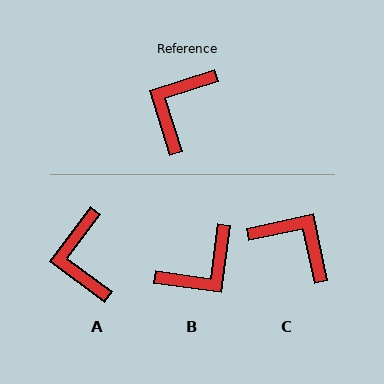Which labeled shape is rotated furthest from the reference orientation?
B, about 155 degrees away.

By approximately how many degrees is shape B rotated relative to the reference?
Approximately 155 degrees counter-clockwise.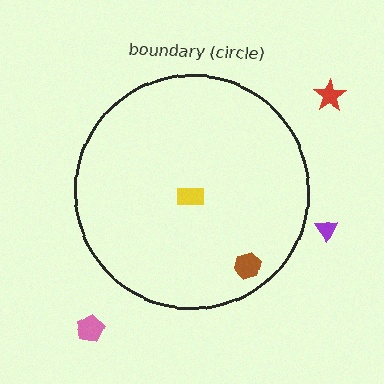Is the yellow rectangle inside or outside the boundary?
Inside.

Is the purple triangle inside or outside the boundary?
Outside.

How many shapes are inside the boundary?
2 inside, 3 outside.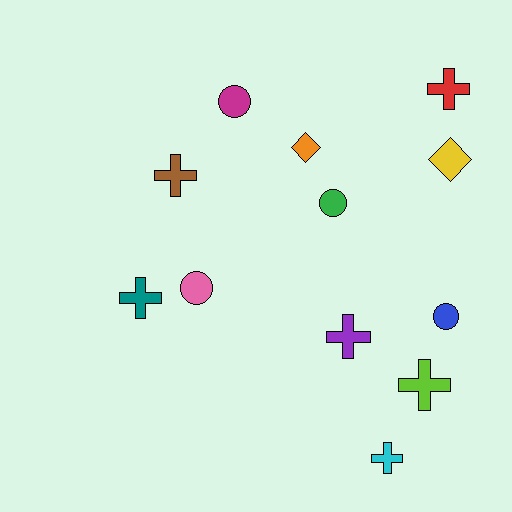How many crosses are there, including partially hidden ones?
There are 6 crosses.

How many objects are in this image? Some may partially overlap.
There are 12 objects.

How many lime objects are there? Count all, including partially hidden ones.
There is 1 lime object.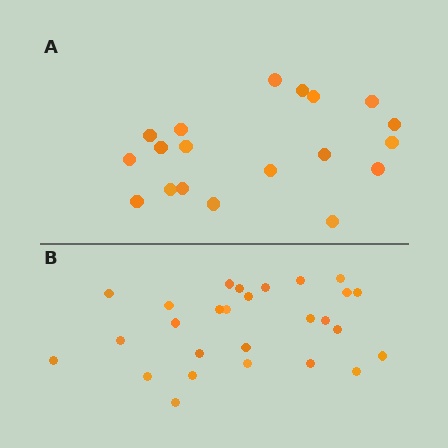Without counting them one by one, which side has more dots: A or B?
Region B (the bottom region) has more dots.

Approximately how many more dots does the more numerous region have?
Region B has roughly 8 or so more dots than region A.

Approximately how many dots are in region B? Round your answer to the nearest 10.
About 30 dots. (The exact count is 27, which rounds to 30.)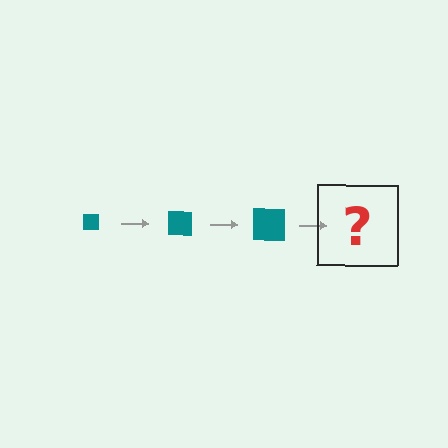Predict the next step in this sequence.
The next step is a teal square, larger than the previous one.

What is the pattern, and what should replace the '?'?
The pattern is that the square gets progressively larger each step. The '?' should be a teal square, larger than the previous one.